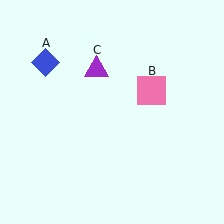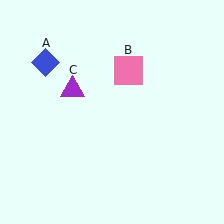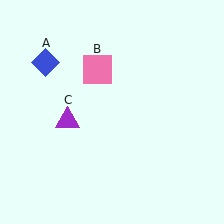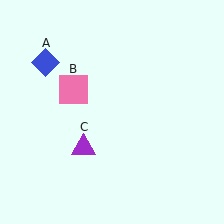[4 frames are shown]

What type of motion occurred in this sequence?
The pink square (object B), purple triangle (object C) rotated counterclockwise around the center of the scene.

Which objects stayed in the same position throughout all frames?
Blue diamond (object A) remained stationary.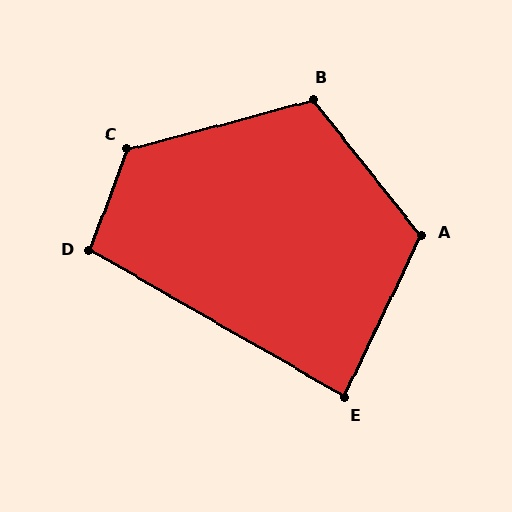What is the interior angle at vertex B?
Approximately 113 degrees (obtuse).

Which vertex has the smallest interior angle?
E, at approximately 86 degrees.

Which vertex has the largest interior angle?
C, at approximately 126 degrees.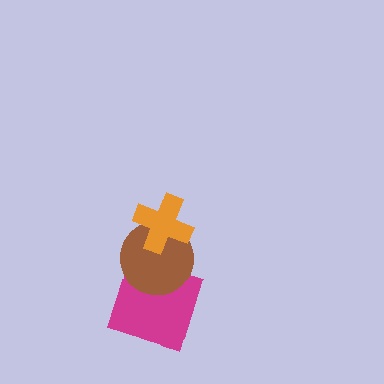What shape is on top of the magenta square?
The brown circle is on top of the magenta square.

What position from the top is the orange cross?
The orange cross is 1st from the top.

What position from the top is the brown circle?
The brown circle is 2nd from the top.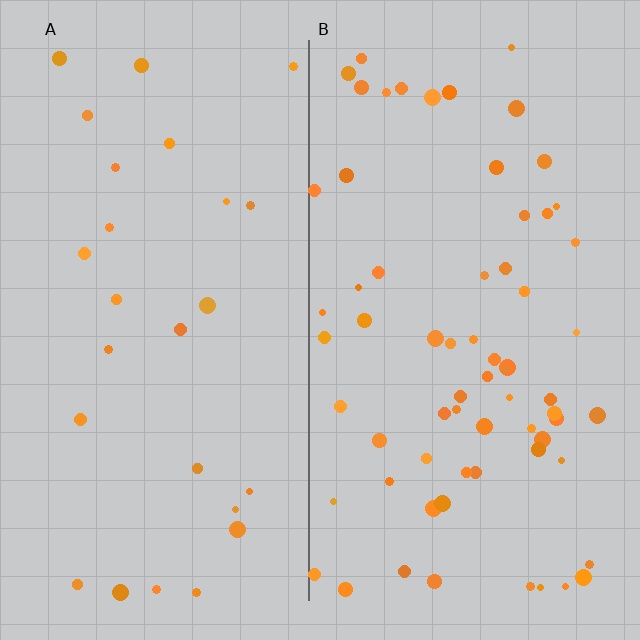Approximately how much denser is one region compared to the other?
Approximately 2.6× — region B over region A.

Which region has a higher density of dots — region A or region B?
B (the right).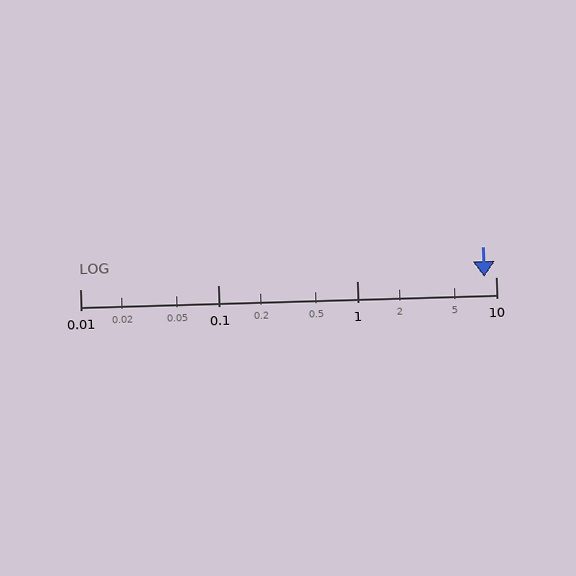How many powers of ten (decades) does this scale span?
The scale spans 3 decades, from 0.01 to 10.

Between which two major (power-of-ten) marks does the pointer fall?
The pointer is between 1 and 10.